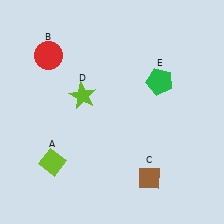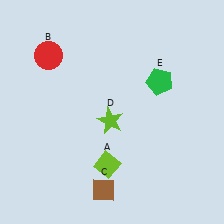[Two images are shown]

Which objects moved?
The objects that moved are: the lime diamond (A), the brown diamond (C), the lime star (D).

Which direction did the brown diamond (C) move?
The brown diamond (C) moved left.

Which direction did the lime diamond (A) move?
The lime diamond (A) moved right.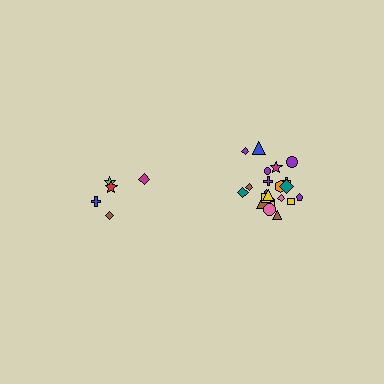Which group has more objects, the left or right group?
The right group.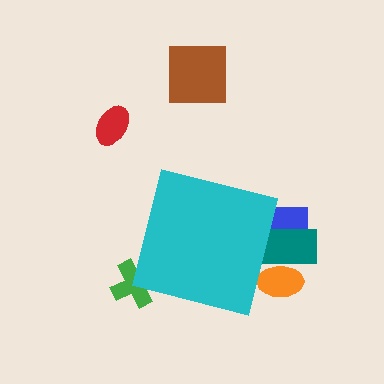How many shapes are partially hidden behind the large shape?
4 shapes are partially hidden.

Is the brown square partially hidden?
No, the brown square is fully visible.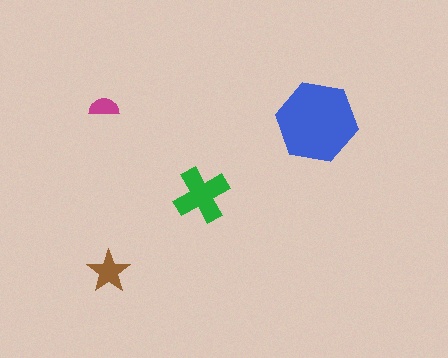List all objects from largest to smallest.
The blue hexagon, the green cross, the brown star, the magenta semicircle.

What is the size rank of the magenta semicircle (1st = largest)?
4th.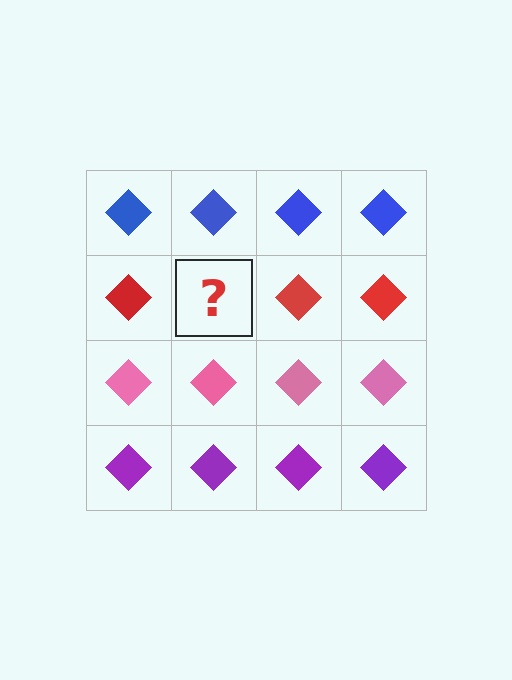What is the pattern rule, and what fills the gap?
The rule is that each row has a consistent color. The gap should be filled with a red diamond.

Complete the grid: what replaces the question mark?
The question mark should be replaced with a red diamond.